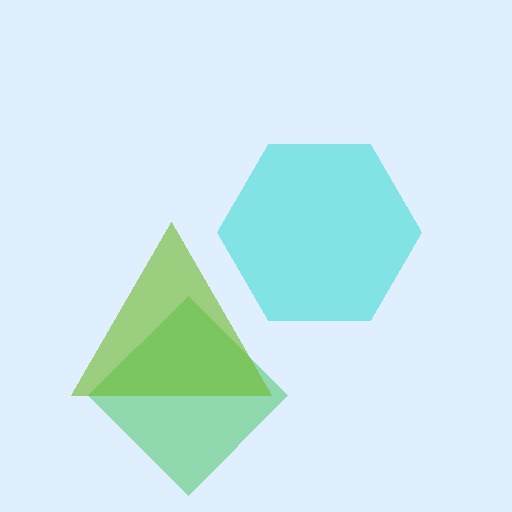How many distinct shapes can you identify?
There are 3 distinct shapes: a green diamond, a cyan hexagon, a lime triangle.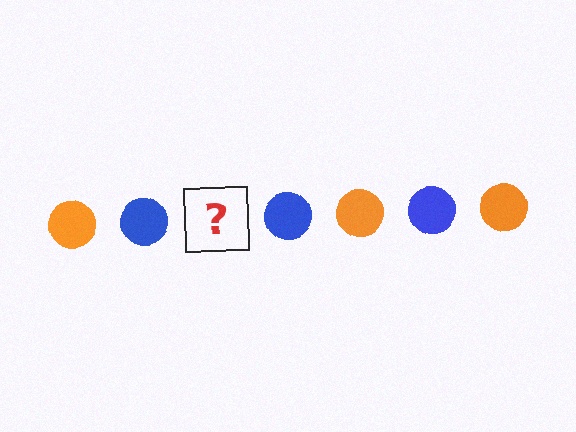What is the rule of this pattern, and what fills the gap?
The rule is that the pattern cycles through orange, blue circles. The gap should be filled with an orange circle.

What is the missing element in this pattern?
The missing element is an orange circle.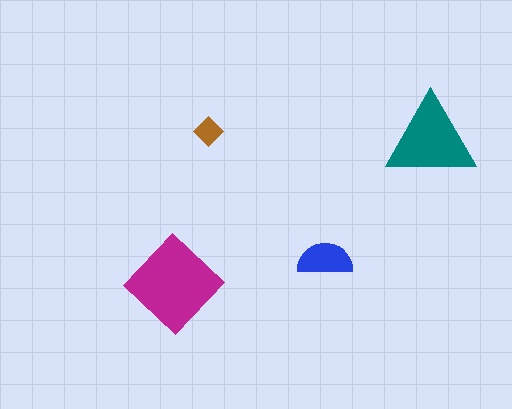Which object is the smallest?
The brown diamond.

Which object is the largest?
The magenta diamond.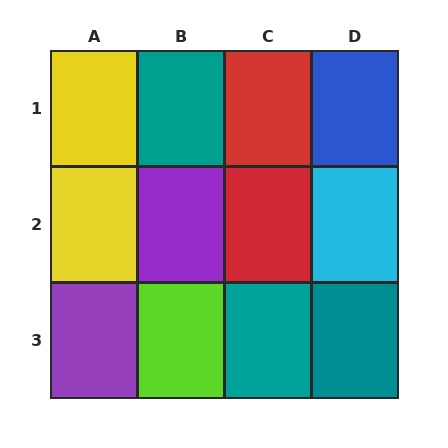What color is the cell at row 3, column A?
Purple.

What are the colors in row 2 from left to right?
Yellow, purple, red, cyan.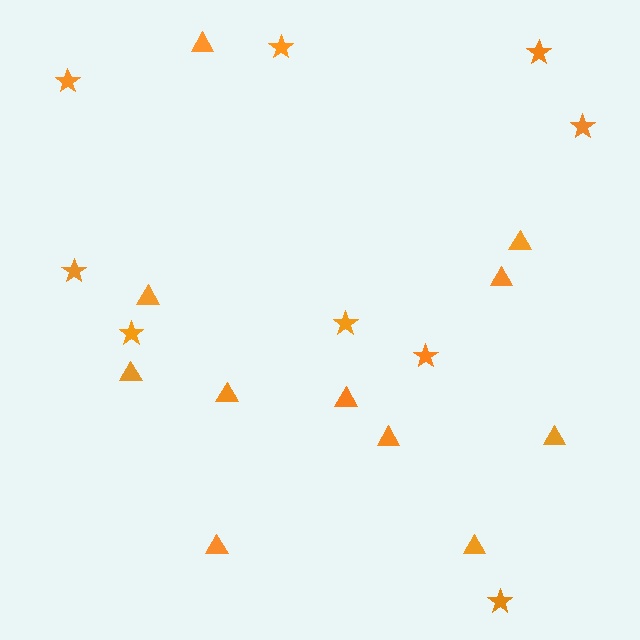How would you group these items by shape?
There are 2 groups: one group of stars (9) and one group of triangles (11).